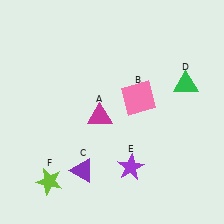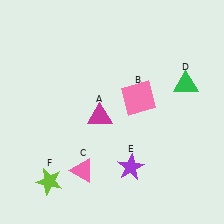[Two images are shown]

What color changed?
The triangle (C) changed from purple in Image 1 to pink in Image 2.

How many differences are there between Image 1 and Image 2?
There is 1 difference between the two images.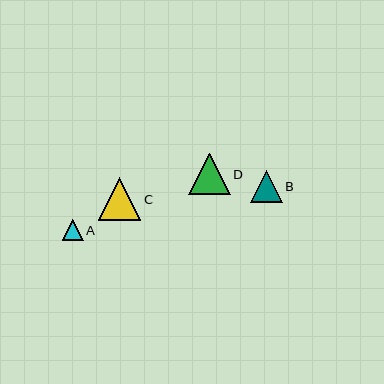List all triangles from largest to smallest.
From largest to smallest: C, D, B, A.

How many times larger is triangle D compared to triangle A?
Triangle D is approximately 2.0 times the size of triangle A.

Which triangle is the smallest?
Triangle A is the smallest with a size of approximately 20 pixels.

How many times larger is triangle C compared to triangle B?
Triangle C is approximately 1.3 times the size of triangle B.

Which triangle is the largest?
Triangle C is the largest with a size of approximately 42 pixels.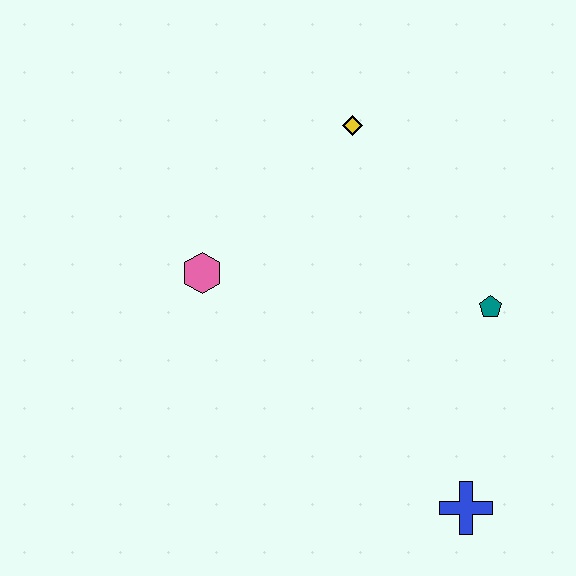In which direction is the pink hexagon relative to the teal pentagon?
The pink hexagon is to the left of the teal pentagon.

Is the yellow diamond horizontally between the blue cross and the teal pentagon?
No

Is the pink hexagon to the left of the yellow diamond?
Yes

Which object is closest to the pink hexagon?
The yellow diamond is closest to the pink hexagon.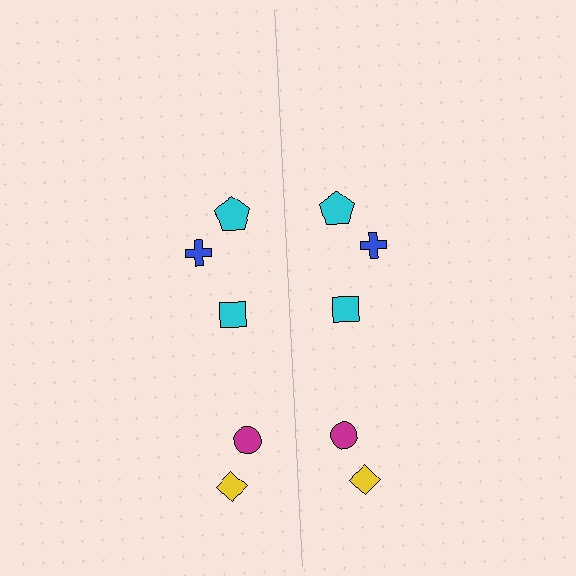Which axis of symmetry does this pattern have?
The pattern has a vertical axis of symmetry running through the center of the image.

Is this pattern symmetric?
Yes, this pattern has bilateral (reflection) symmetry.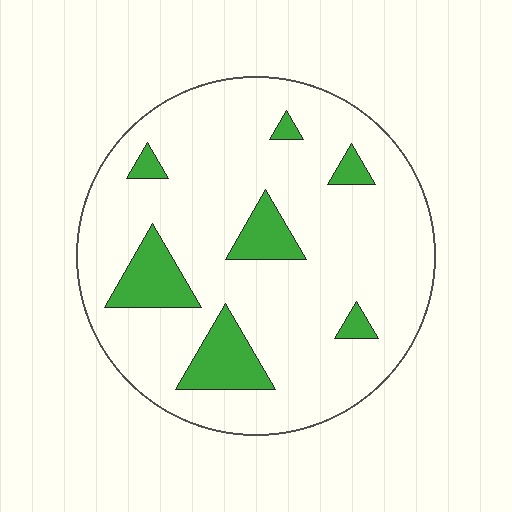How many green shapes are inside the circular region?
7.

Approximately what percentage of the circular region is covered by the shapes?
Approximately 15%.